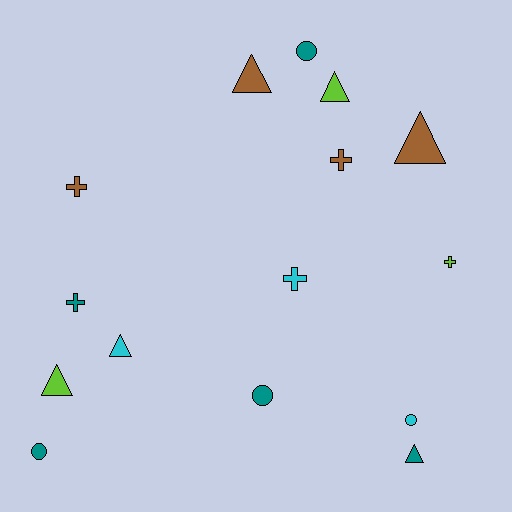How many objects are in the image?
There are 15 objects.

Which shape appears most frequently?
Triangle, with 6 objects.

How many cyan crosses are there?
There is 1 cyan cross.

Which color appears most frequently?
Teal, with 5 objects.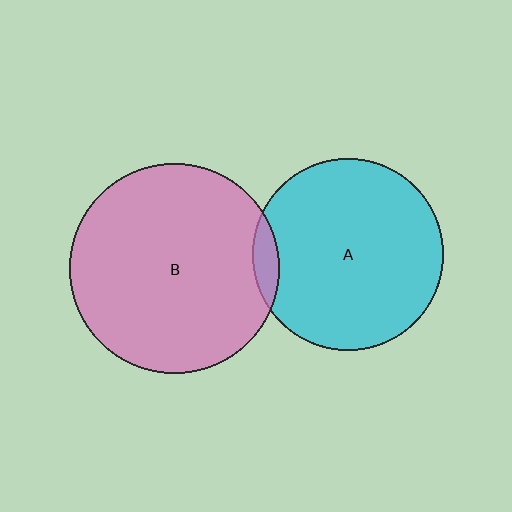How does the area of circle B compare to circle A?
Approximately 1.2 times.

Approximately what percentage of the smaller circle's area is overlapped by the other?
Approximately 5%.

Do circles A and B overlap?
Yes.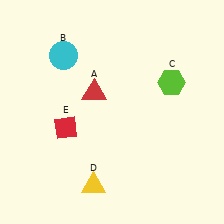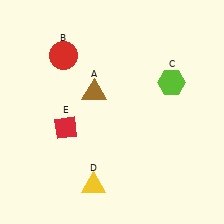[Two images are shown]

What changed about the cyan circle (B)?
In Image 1, B is cyan. In Image 2, it changed to red.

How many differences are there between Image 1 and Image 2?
There are 2 differences between the two images.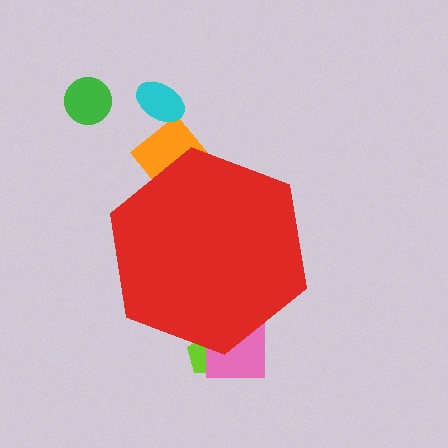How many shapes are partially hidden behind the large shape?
3 shapes are partially hidden.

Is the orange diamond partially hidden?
Yes, the orange diamond is partially hidden behind the red hexagon.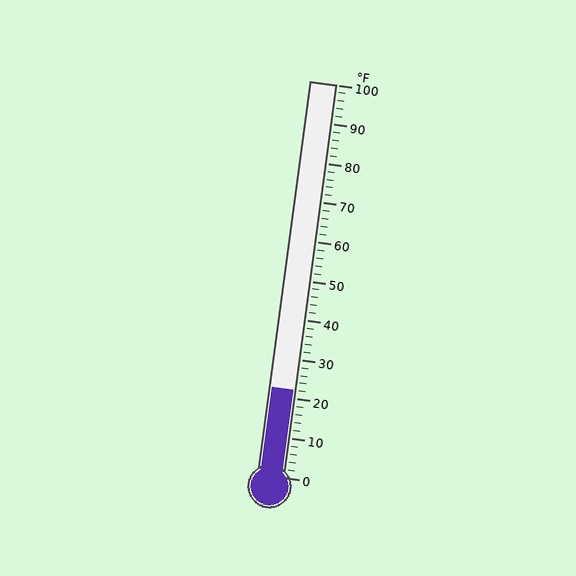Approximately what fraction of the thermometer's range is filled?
The thermometer is filled to approximately 20% of its range.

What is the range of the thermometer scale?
The thermometer scale ranges from 0°F to 100°F.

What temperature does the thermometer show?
The thermometer shows approximately 22°F.